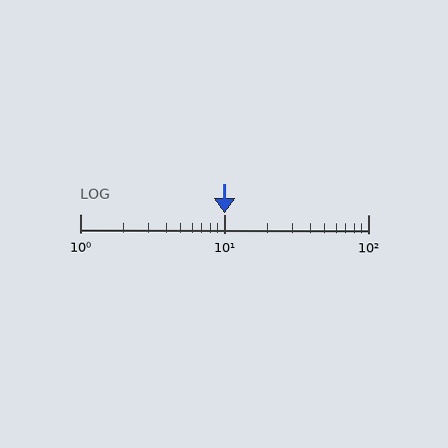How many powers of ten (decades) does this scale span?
The scale spans 2 decades, from 1 to 100.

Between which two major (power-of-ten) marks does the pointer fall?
The pointer is between 10 and 100.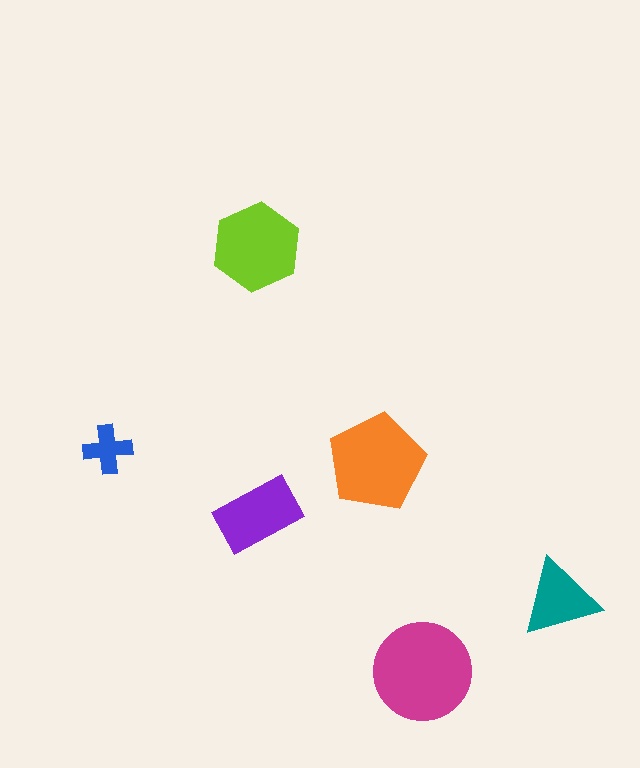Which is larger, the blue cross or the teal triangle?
The teal triangle.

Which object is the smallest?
The blue cross.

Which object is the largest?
The magenta circle.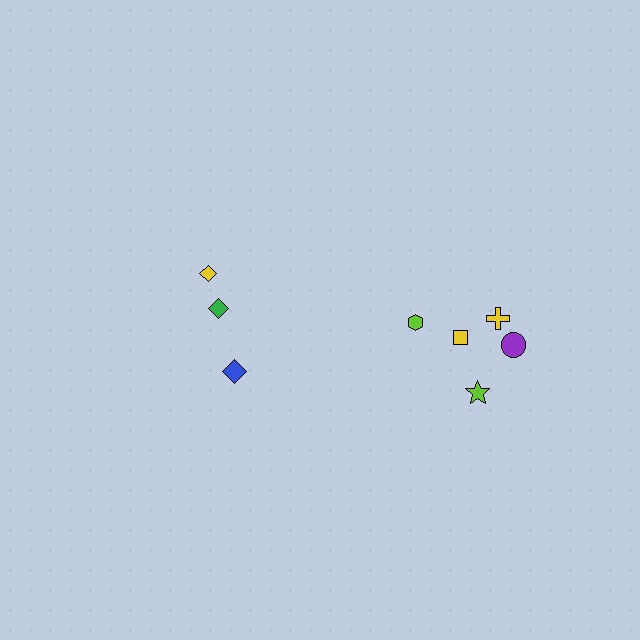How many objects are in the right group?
There are 5 objects.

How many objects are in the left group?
There are 3 objects.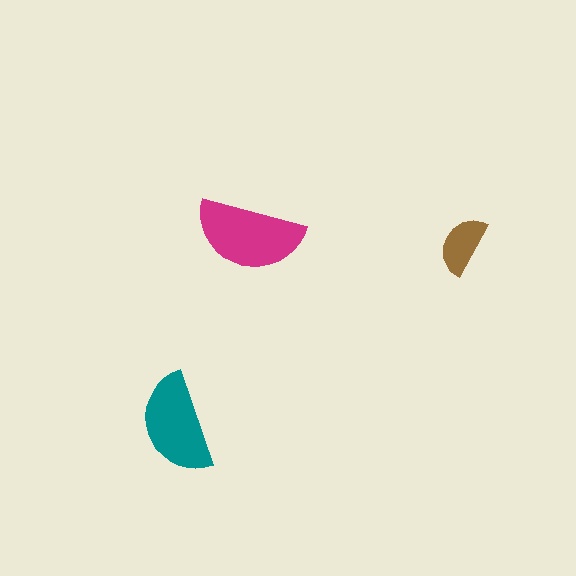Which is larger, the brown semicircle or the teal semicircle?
The teal one.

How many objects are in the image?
There are 3 objects in the image.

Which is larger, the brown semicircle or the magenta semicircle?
The magenta one.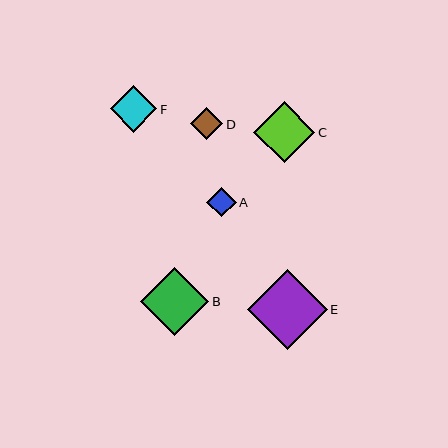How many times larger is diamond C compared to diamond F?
Diamond C is approximately 1.3 times the size of diamond F.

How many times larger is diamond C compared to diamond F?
Diamond C is approximately 1.3 times the size of diamond F.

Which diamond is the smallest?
Diamond A is the smallest with a size of approximately 30 pixels.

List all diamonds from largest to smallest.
From largest to smallest: E, B, C, F, D, A.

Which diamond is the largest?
Diamond E is the largest with a size of approximately 80 pixels.